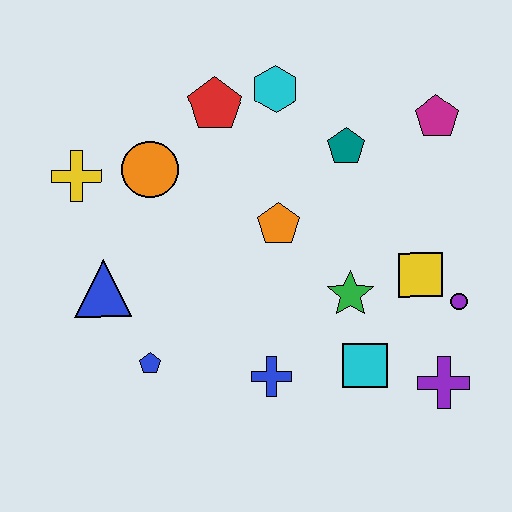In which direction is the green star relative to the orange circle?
The green star is to the right of the orange circle.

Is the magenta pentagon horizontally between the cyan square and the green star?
No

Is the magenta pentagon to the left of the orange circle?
No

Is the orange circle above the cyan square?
Yes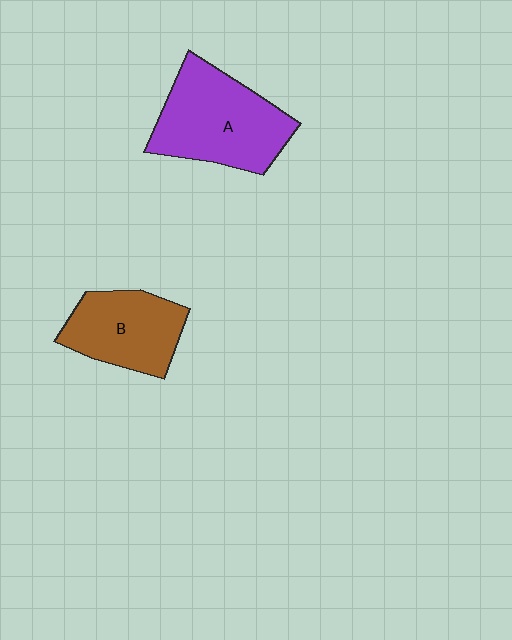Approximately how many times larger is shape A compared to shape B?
Approximately 1.3 times.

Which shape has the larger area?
Shape A (purple).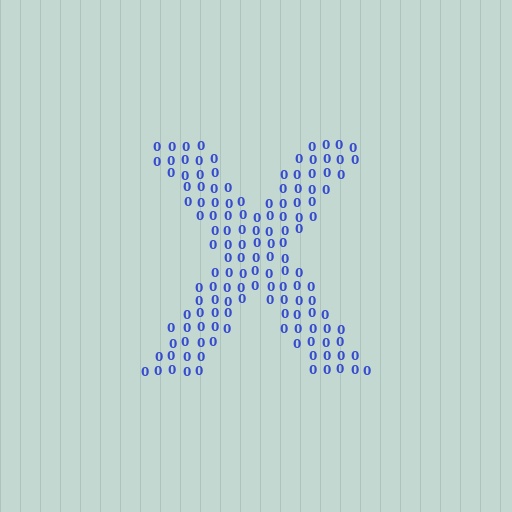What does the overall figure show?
The overall figure shows the letter X.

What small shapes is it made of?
It is made of small digit 0's.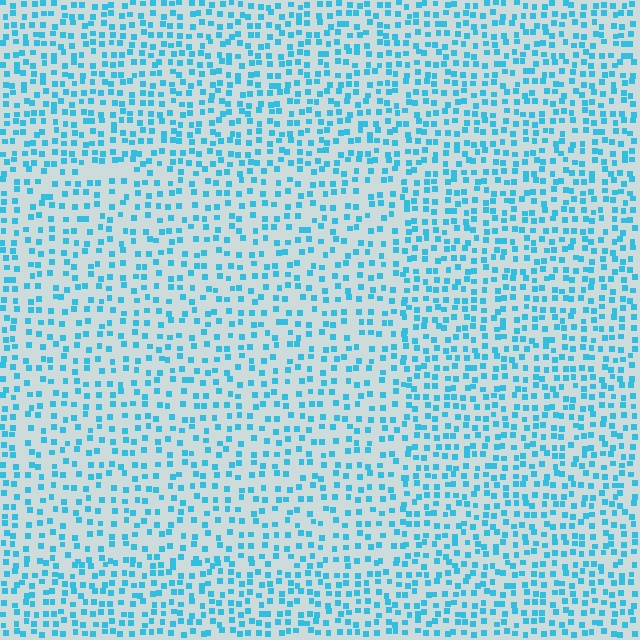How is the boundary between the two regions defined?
The boundary is defined by a change in element density (approximately 1.4x ratio). All elements are the same color, size, and shape.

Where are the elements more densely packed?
The elements are more densely packed outside the rectangle boundary.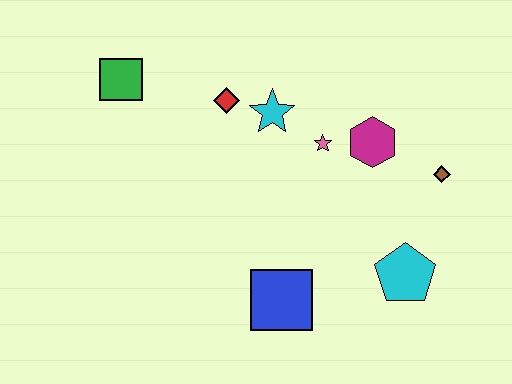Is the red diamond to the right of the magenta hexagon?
No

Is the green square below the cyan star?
No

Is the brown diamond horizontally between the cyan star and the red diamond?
No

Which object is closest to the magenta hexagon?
The pink star is closest to the magenta hexagon.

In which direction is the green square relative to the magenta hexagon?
The green square is to the left of the magenta hexagon.